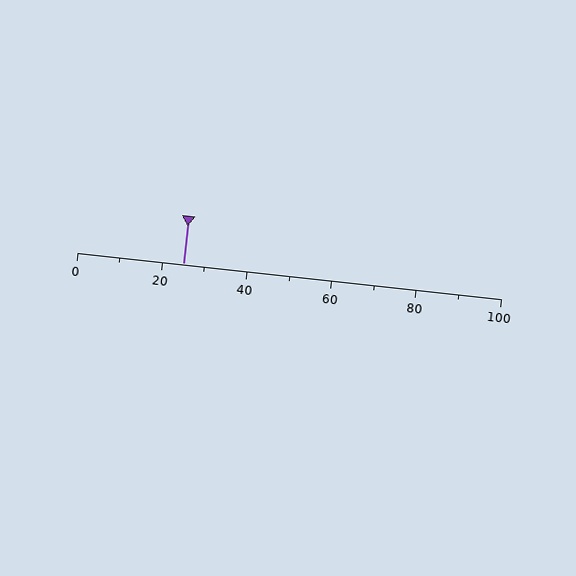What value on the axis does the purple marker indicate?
The marker indicates approximately 25.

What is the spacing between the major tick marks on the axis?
The major ticks are spaced 20 apart.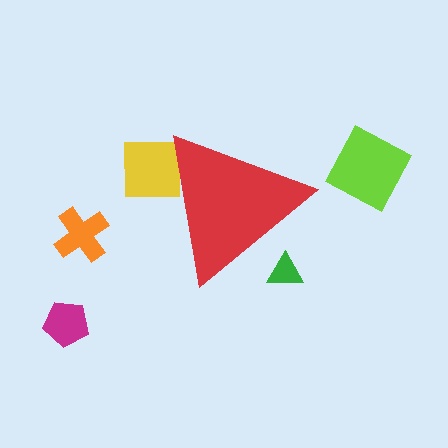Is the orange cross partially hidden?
No, the orange cross is fully visible.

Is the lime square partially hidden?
No, the lime square is fully visible.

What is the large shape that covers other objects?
A red triangle.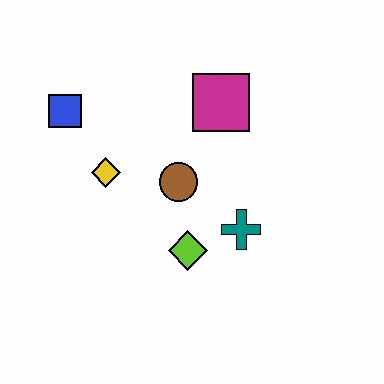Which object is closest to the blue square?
The yellow diamond is closest to the blue square.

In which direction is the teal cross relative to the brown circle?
The teal cross is to the right of the brown circle.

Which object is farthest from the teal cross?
The blue square is farthest from the teal cross.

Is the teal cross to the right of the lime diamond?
Yes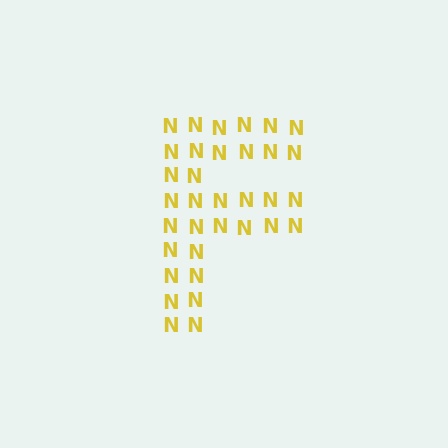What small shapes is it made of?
It is made of small letter N's.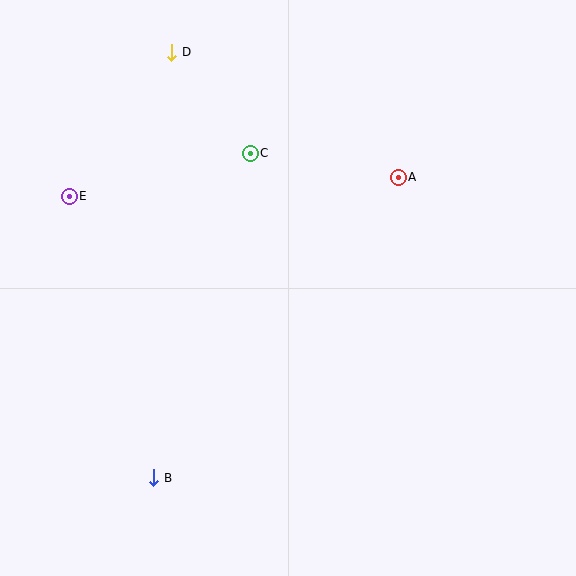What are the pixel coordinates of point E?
Point E is at (69, 196).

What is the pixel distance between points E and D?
The distance between E and D is 177 pixels.